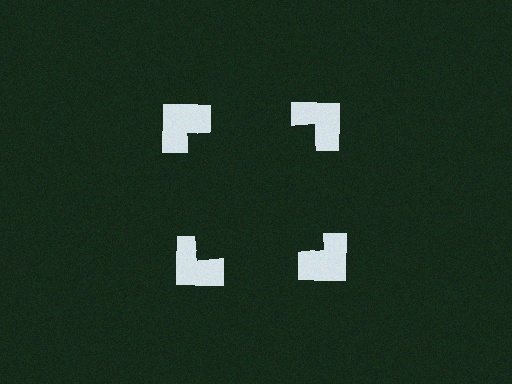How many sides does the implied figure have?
4 sides.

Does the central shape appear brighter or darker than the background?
It typically appears slightly darker than the background, even though no actual brightness change is drawn.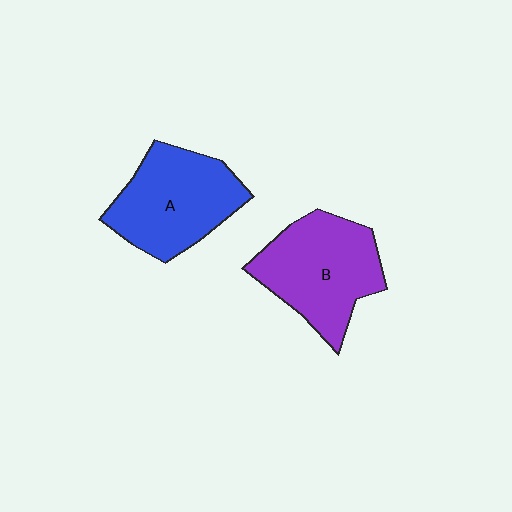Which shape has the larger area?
Shape B (purple).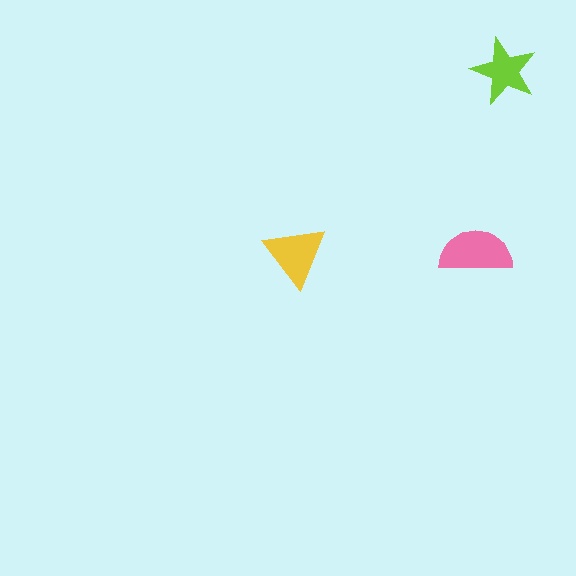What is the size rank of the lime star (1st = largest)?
3rd.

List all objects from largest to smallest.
The pink semicircle, the yellow triangle, the lime star.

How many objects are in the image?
There are 3 objects in the image.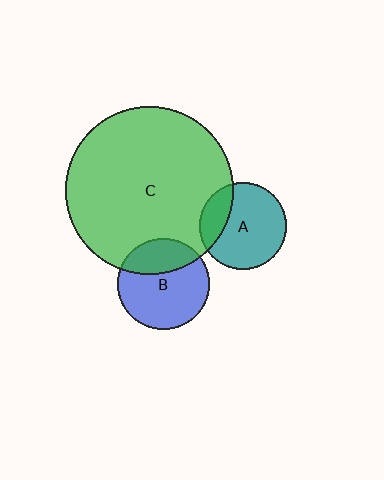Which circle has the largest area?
Circle C (green).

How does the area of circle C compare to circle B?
Approximately 3.4 times.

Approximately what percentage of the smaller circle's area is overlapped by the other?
Approximately 25%.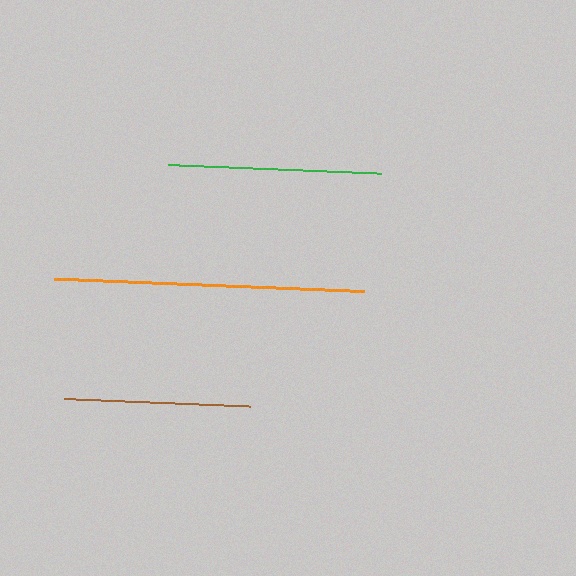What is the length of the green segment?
The green segment is approximately 213 pixels long.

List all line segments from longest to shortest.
From longest to shortest: orange, green, brown.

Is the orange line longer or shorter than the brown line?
The orange line is longer than the brown line.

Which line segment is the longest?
The orange line is the longest at approximately 310 pixels.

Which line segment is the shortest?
The brown line is the shortest at approximately 186 pixels.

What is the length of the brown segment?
The brown segment is approximately 186 pixels long.